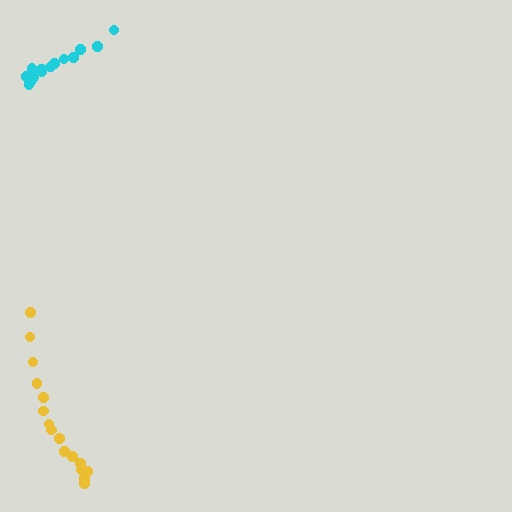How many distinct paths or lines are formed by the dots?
There are 2 distinct paths.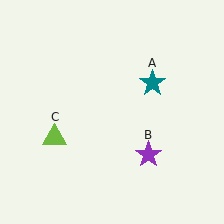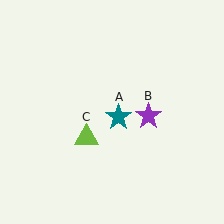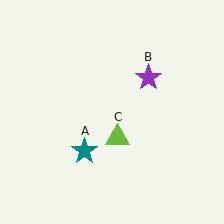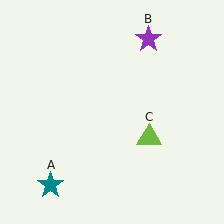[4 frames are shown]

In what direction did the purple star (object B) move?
The purple star (object B) moved up.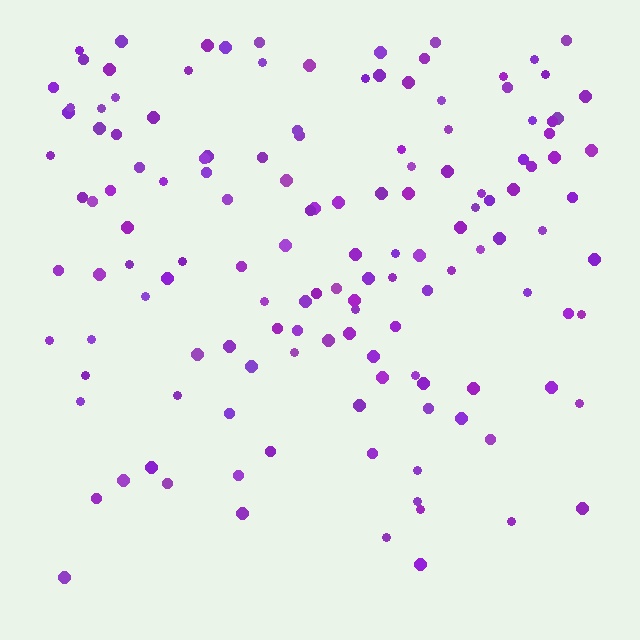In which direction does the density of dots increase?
From bottom to top, with the top side densest.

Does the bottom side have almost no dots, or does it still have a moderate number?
Still a moderate number, just noticeably fewer than the top.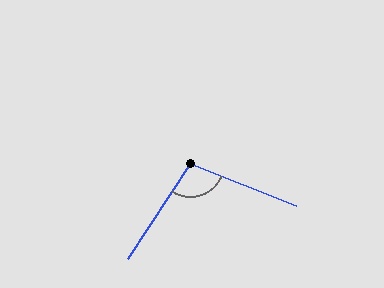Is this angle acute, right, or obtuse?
It is obtuse.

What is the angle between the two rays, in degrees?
Approximately 101 degrees.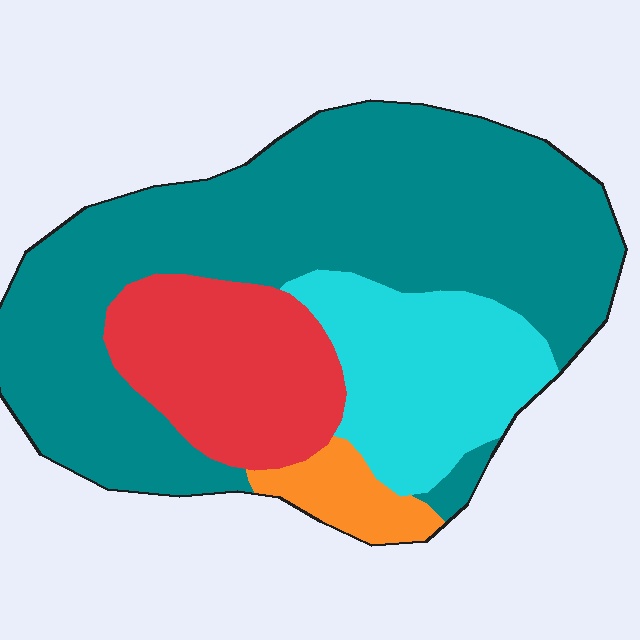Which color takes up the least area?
Orange, at roughly 5%.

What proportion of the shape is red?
Red takes up about one sixth (1/6) of the shape.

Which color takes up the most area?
Teal, at roughly 60%.